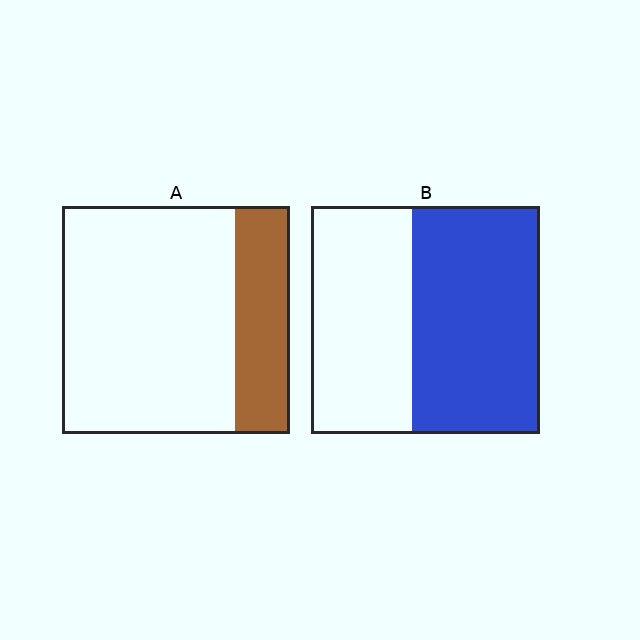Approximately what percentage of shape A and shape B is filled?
A is approximately 25% and B is approximately 55%.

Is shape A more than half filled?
No.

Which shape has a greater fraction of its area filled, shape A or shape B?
Shape B.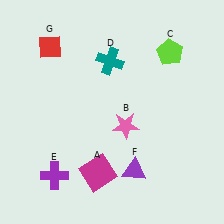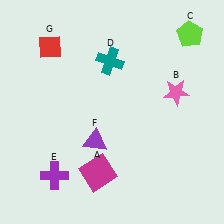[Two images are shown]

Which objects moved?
The objects that moved are: the pink star (B), the lime pentagon (C), the purple triangle (F).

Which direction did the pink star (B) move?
The pink star (B) moved right.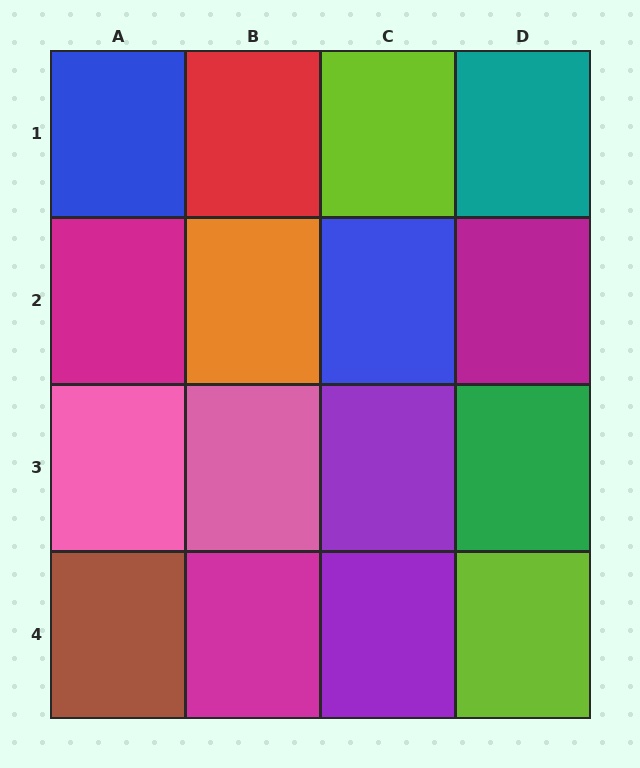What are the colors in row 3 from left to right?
Pink, pink, purple, green.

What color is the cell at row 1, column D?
Teal.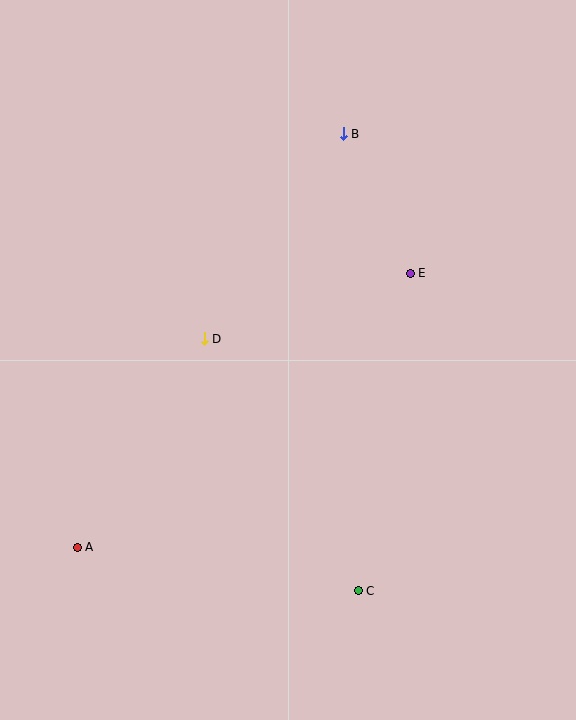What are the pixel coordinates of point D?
Point D is at (204, 339).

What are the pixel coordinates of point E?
Point E is at (410, 273).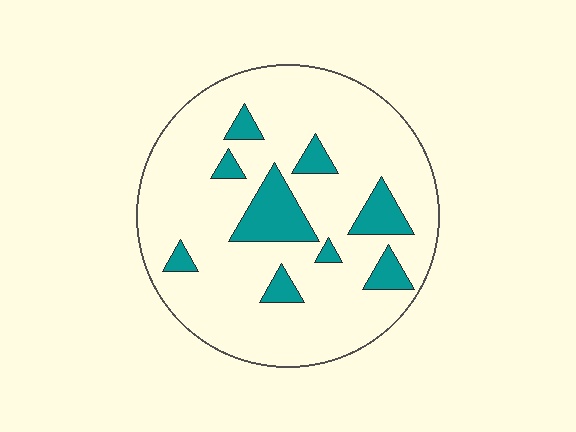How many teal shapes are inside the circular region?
9.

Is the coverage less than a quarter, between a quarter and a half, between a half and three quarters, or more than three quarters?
Less than a quarter.